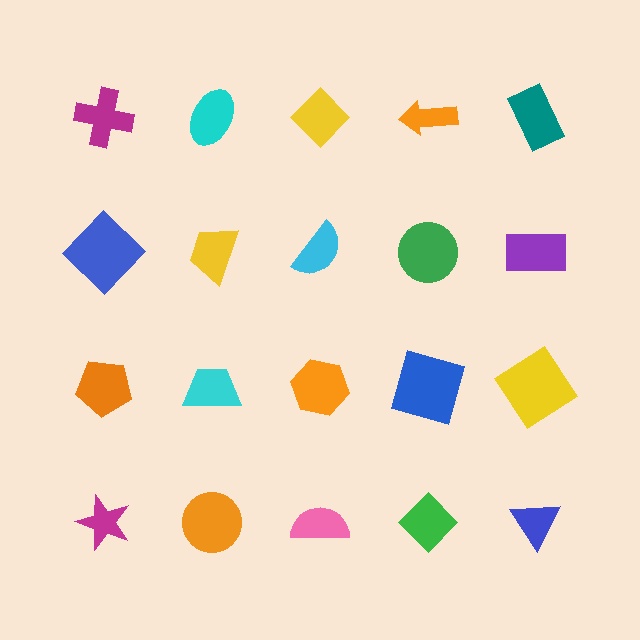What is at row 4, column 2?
An orange circle.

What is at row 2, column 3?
A cyan semicircle.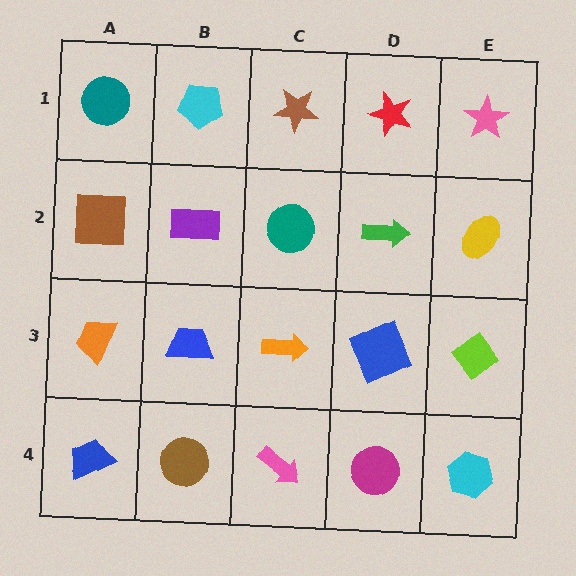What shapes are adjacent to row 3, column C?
A teal circle (row 2, column C), a pink arrow (row 4, column C), a blue trapezoid (row 3, column B), a blue square (row 3, column D).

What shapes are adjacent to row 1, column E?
A yellow ellipse (row 2, column E), a red star (row 1, column D).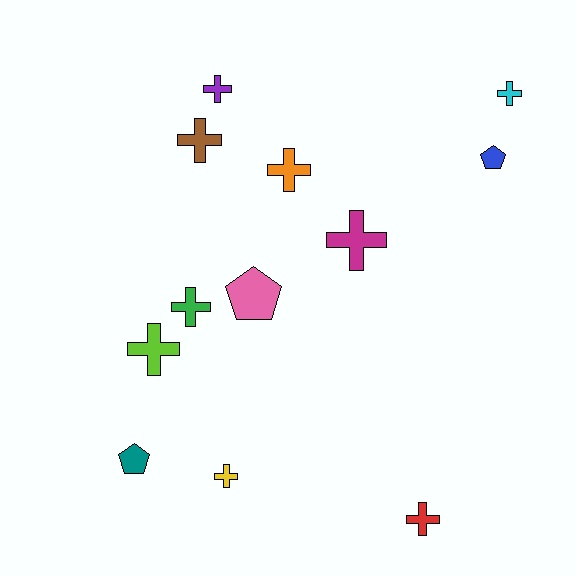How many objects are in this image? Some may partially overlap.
There are 12 objects.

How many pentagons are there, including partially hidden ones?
There are 3 pentagons.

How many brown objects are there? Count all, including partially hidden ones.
There is 1 brown object.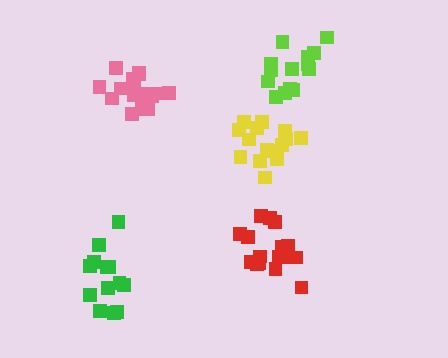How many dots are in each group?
Group 1: 17 dots, Group 2: 14 dots, Group 3: 17 dots, Group 4: 15 dots, Group 5: 13 dots (76 total).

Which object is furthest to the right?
The lime cluster is rightmost.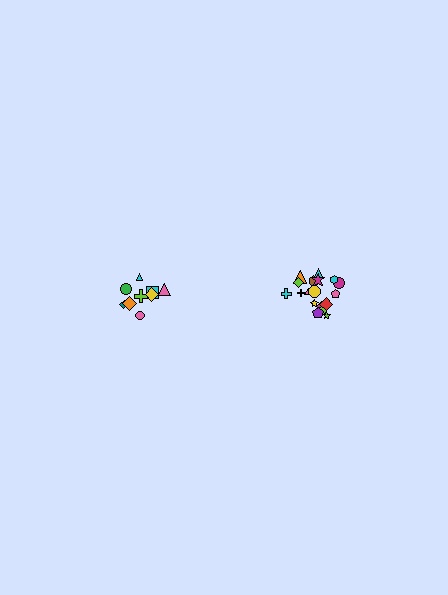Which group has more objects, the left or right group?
The right group.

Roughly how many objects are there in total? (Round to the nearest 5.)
Roughly 30 objects in total.